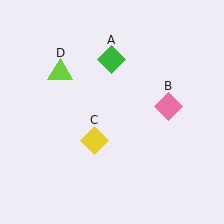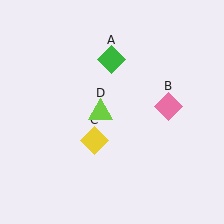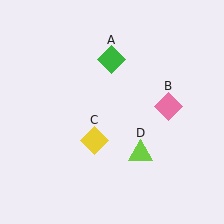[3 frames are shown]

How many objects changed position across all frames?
1 object changed position: lime triangle (object D).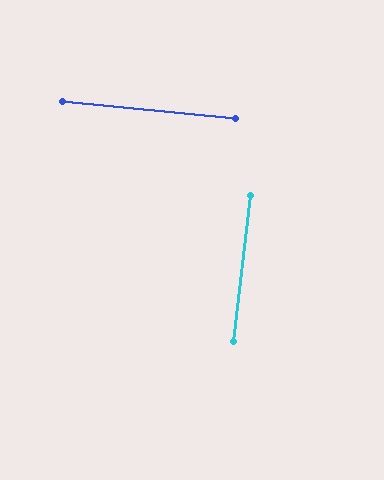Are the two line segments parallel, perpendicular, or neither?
Perpendicular — they meet at approximately 89°.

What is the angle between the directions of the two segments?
Approximately 89 degrees.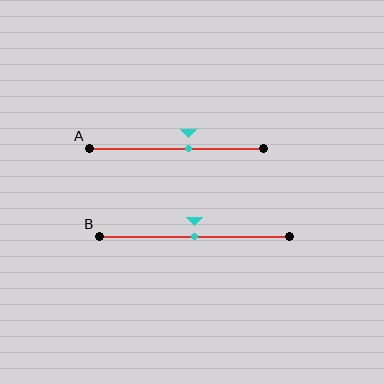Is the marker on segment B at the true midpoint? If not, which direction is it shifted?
Yes, the marker on segment B is at the true midpoint.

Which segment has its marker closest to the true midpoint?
Segment B has its marker closest to the true midpoint.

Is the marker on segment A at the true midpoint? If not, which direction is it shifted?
No, the marker on segment A is shifted to the right by about 7% of the segment length.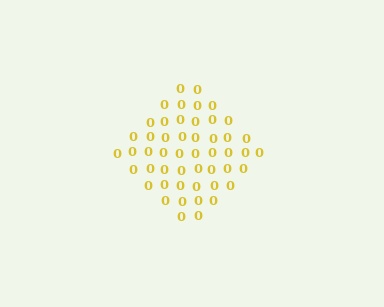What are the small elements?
The small elements are digit 0's.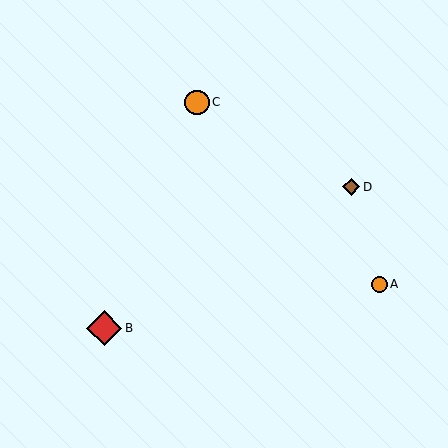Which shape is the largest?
The red diamond (labeled B) is the largest.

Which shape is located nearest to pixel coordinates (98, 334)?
The red diamond (labeled B) at (104, 328) is nearest to that location.